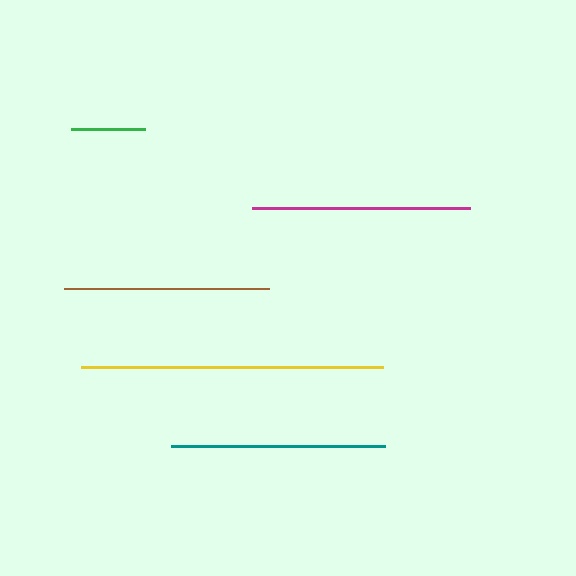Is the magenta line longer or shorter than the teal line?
The magenta line is longer than the teal line.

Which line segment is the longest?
The yellow line is the longest at approximately 302 pixels.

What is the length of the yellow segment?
The yellow segment is approximately 302 pixels long.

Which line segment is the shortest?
The green line is the shortest at approximately 74 pixels.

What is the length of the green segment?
The green segment is approximately 74 pixels long.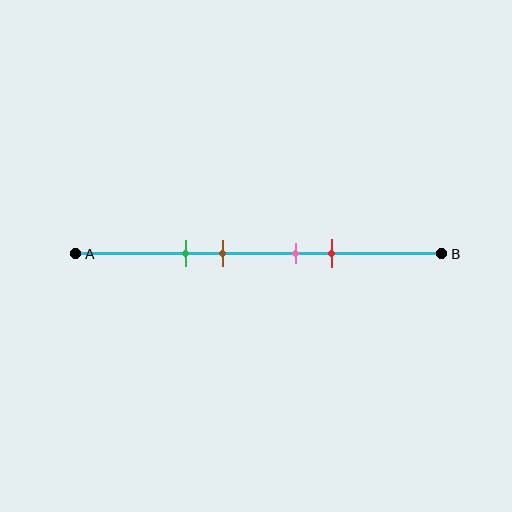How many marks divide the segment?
There are 4 marks dividing the segment.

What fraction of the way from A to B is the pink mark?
The pink mark is approximately 60% (0.6) of the way from A to B.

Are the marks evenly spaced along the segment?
No, the marks are not evenly spaced.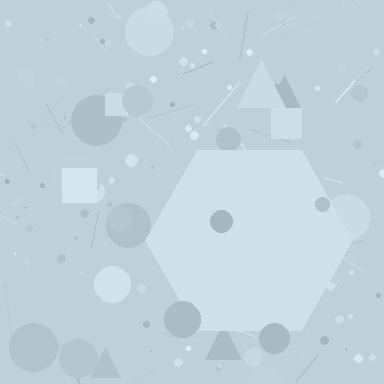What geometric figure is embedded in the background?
A hexagon is embedded in the background.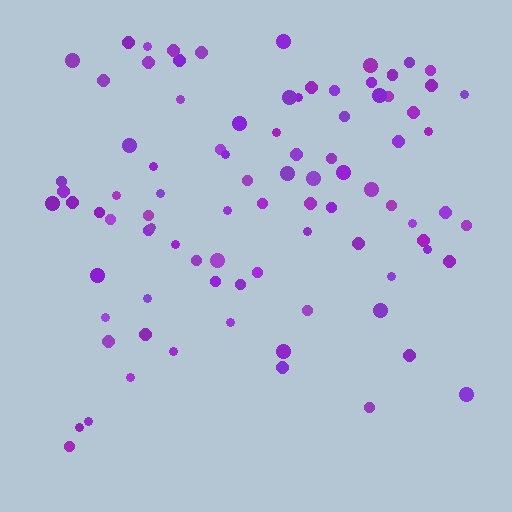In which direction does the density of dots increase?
From bottom to top, with the top side densest.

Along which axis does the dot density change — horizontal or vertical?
Vertical.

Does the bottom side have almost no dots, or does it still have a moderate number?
Still a moderate number, just noticeably fewer than the top.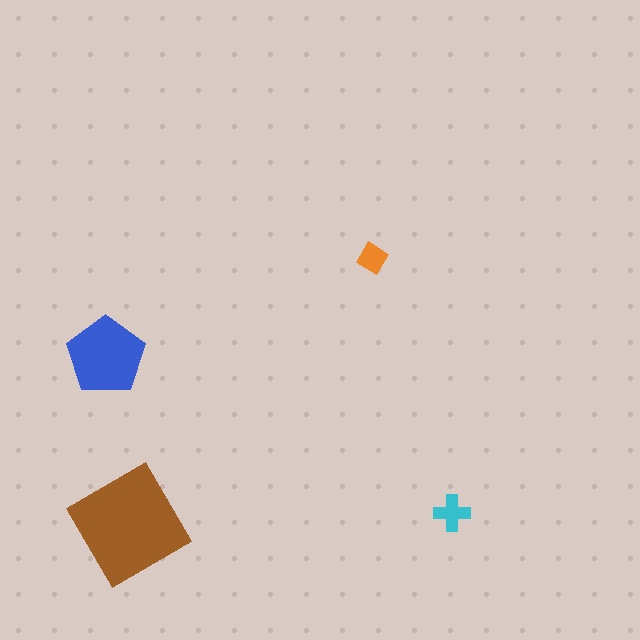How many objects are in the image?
There are 4 objects in the image.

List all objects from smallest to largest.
The orange diamond, the cyan cross, the blue pentagon, the brown diamond.